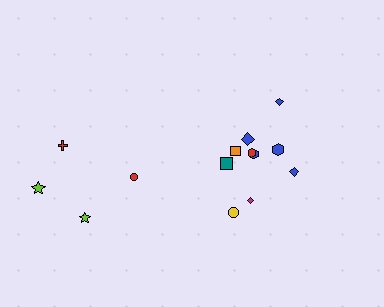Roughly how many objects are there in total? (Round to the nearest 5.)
Roughly 15 objects in total.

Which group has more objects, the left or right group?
The right group.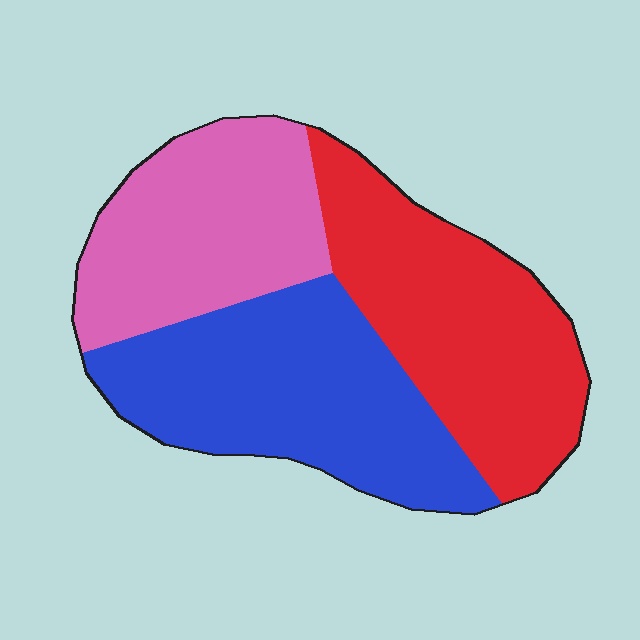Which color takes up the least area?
Pink, at roughly 30%.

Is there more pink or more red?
Red.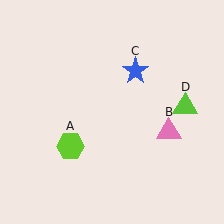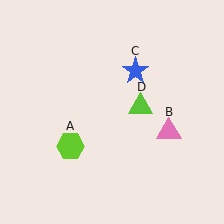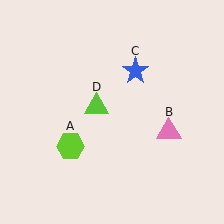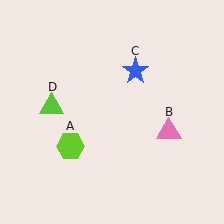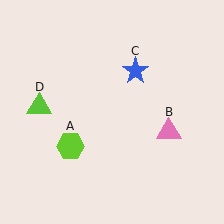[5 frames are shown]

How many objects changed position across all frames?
1 object changed position: lime triangle (object D).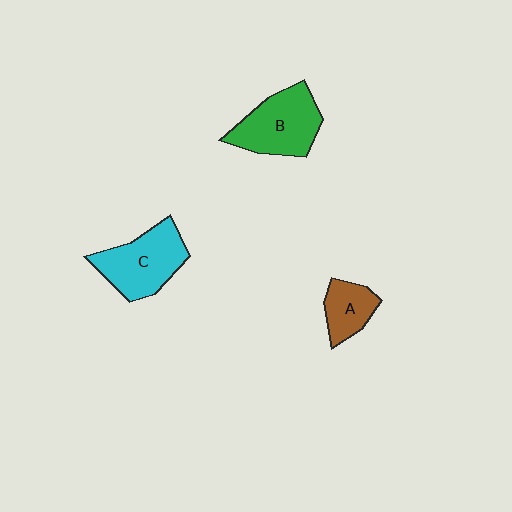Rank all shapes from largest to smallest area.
From largest to smallest: B (green), C (cyan), A (brown).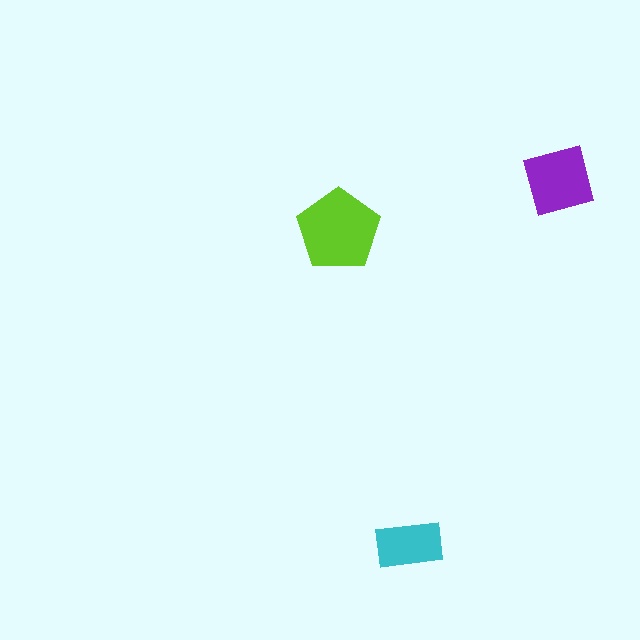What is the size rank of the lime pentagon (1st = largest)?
1st.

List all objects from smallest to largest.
The cyan rectangle, the purple diamond, the lime pentagon.